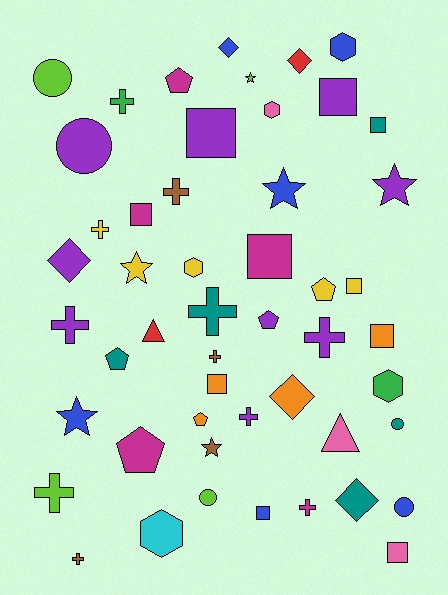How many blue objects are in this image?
There are 6 blue objects.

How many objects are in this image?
There are 50 objects.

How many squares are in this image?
There are 10 squares.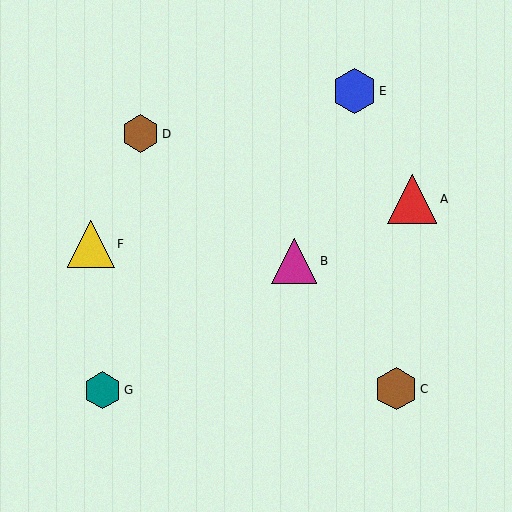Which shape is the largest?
The red triangle (labeled A) is the largest.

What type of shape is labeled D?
Shape D is a brown hexagon.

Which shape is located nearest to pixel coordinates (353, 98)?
The blue hexagon (labeled E) at (354, 91) is nearest to that location.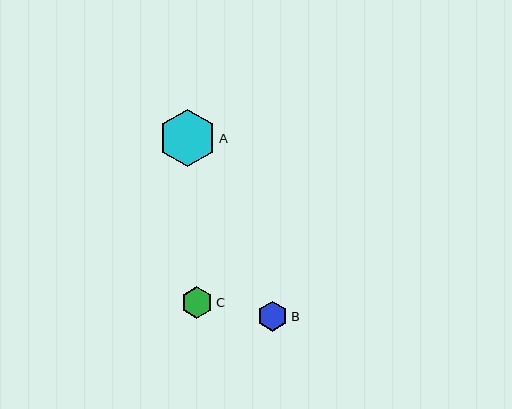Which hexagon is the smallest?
Hexagon B is the smallest with a size of approximately 30 pixels.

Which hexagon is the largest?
Hexagon A is the largest with a size of approximately 57 pixels.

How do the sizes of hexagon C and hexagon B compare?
Hexagon C and hexagon B are approximately the same size.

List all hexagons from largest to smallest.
From largest to smallest: A, C, B.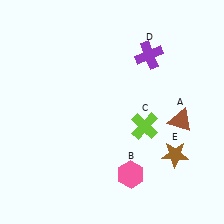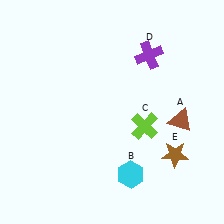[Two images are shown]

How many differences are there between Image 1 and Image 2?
There is 1 difference between the two images.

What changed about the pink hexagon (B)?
In Image 1, B is pink. In Image 2, it changed to cyan.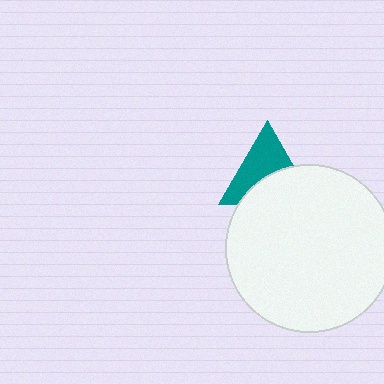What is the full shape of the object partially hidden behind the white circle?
The partially hidden object is a teal triangle.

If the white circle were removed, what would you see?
You would see the complete teal triangle.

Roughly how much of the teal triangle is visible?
About half of it is visible (roughly 54%).